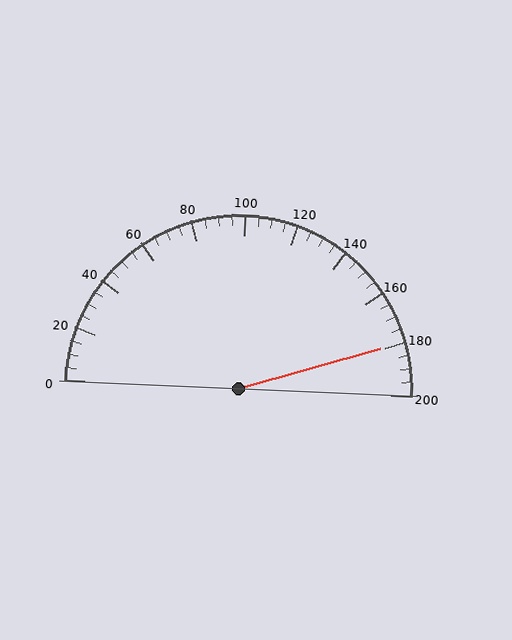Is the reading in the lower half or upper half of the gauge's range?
The reading is in the upper half of the range (0 to 200).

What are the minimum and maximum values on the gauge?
The gauge ranges from 0 to 200.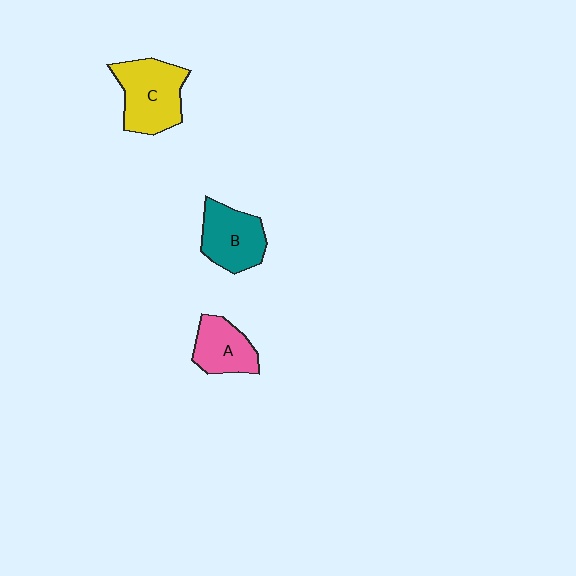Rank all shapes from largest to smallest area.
From largest to smallest: C (yellow), B (teal), A (pink).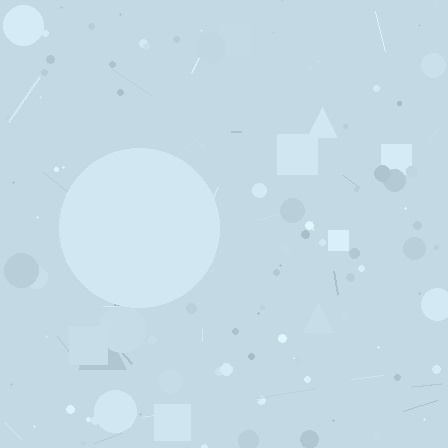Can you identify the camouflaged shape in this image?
The camouflaged shape is a circle.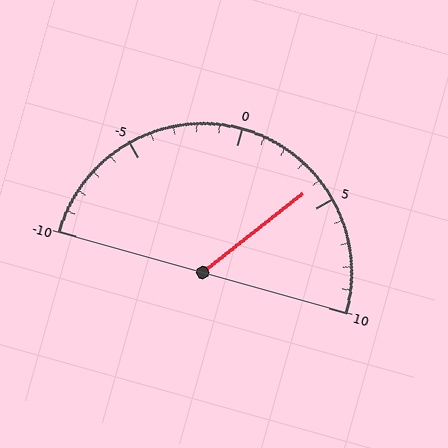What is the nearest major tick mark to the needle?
The nearest major tick mark is 5.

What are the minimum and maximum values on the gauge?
The gauge ranges from -10 to 10.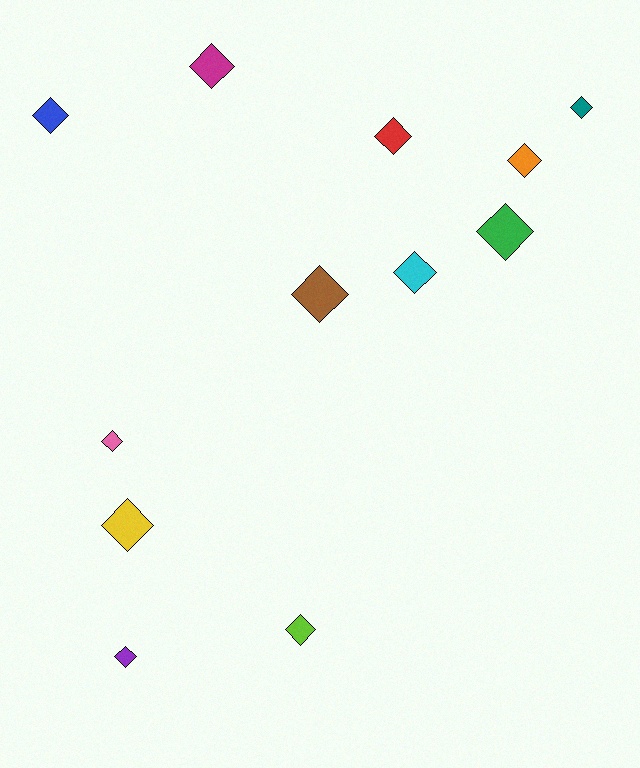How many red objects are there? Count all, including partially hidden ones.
There is 1 red object.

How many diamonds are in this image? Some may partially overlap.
There are 12 diamonds.